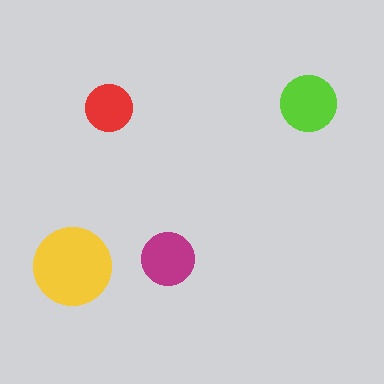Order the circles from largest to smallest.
the yellow one, the lime one, the magenta one, the red one.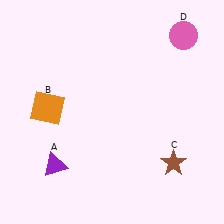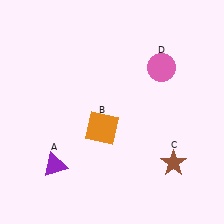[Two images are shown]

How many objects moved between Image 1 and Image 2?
2 objects moved between the two images.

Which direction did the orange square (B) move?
The orange square (B) moved right.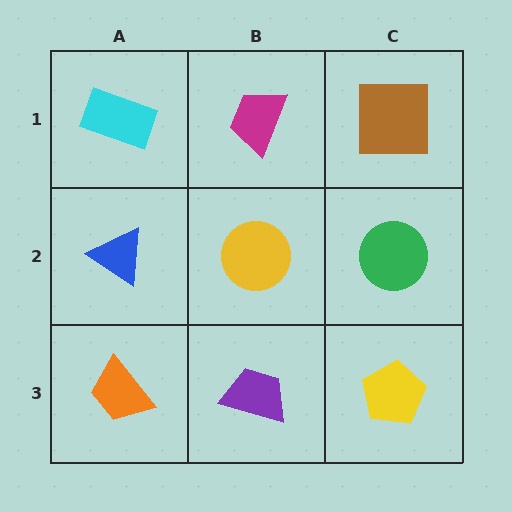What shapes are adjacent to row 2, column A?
A cyan rectangle (row 1, column A), an orange trapezoid (row 3, column A), a yellow circle (row 2, column B).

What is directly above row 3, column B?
A yellow circle.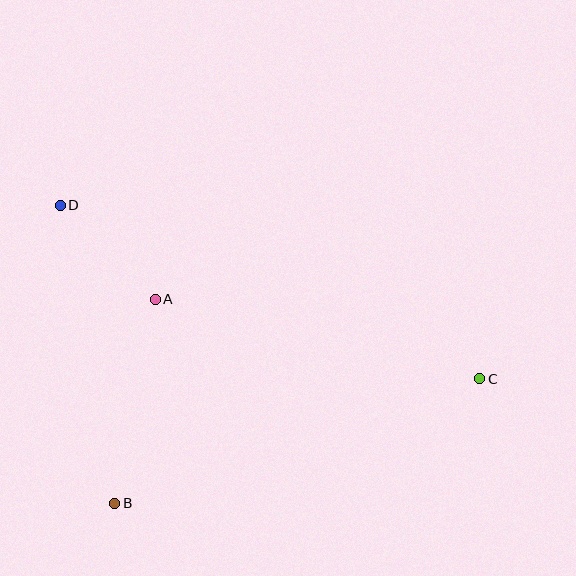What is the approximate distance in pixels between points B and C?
The distance between B and C is approximately 386 pixels.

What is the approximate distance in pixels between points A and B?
The distance between A and B is approximately 208 pixels.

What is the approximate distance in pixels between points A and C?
The distance between A and C is approximately 334 pixels.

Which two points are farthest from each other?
Points C and D are farthest from each other.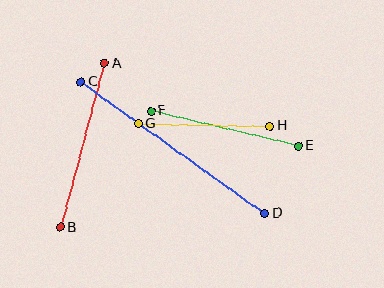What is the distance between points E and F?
The distance is approximately 152 pixels.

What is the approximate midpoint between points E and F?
The midpoint is at approximately (225, 128) pixels.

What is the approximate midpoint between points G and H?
The midpoint is at approximately (204, 125) pixels.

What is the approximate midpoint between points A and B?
The midpoint is at approximately (82, 145) pixels.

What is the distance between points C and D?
The distance is approximately 226 pixels.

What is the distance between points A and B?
The distance is approximately 170 pixels.